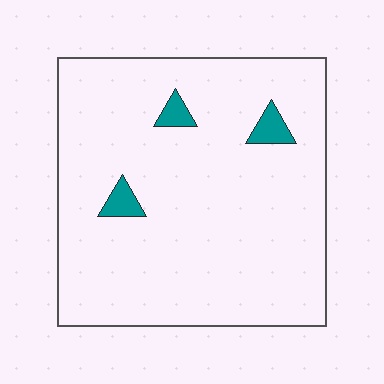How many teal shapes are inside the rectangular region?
3.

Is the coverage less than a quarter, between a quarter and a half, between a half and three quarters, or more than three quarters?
Less than a quarter.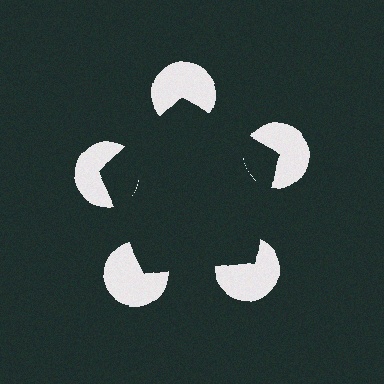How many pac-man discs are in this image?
There are 5 — one at each vertex of the illusory pentagon.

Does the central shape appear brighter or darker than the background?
It typically appears slightly darker than the background, even though no actual brightness change is drawn.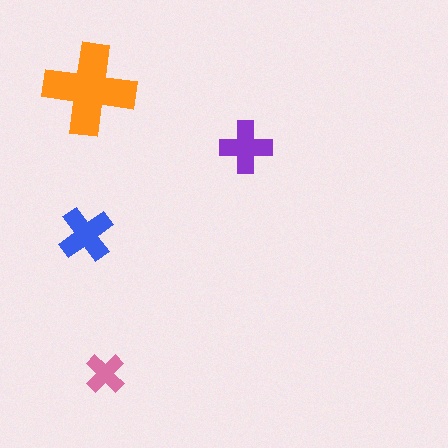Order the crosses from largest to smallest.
the orange one, the blue one, the purple one, the pink one.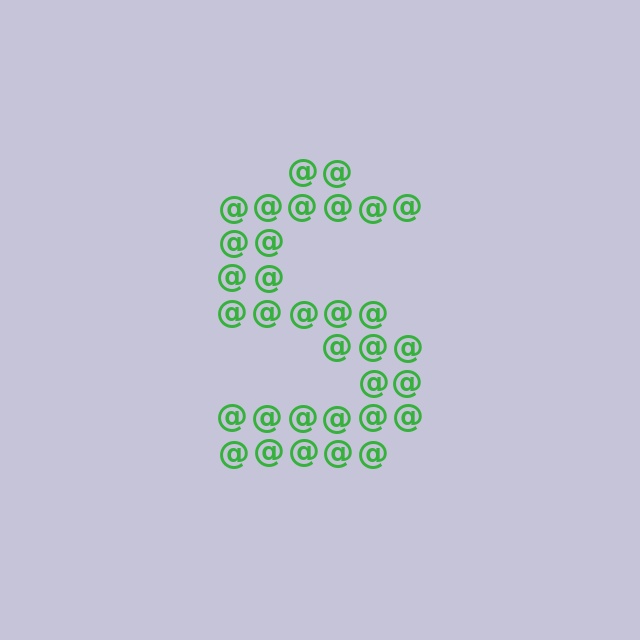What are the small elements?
The small elements are at signs.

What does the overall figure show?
The overall figure shows the letter S.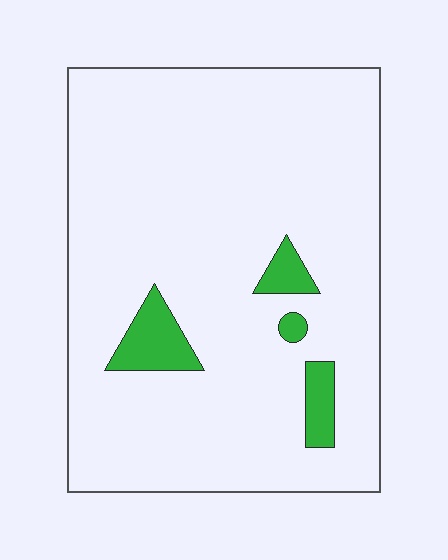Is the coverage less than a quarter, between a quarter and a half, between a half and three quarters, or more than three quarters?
Less than a quarter.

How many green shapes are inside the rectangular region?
4.